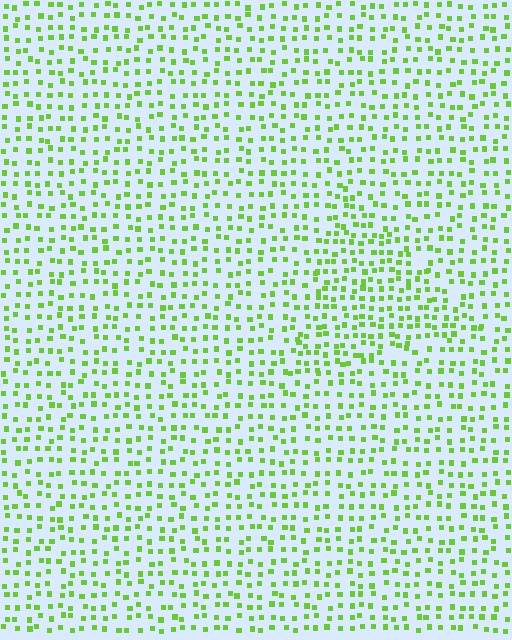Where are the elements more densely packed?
The elements are more densely packed inside the triangle boundary.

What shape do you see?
I see a triangle.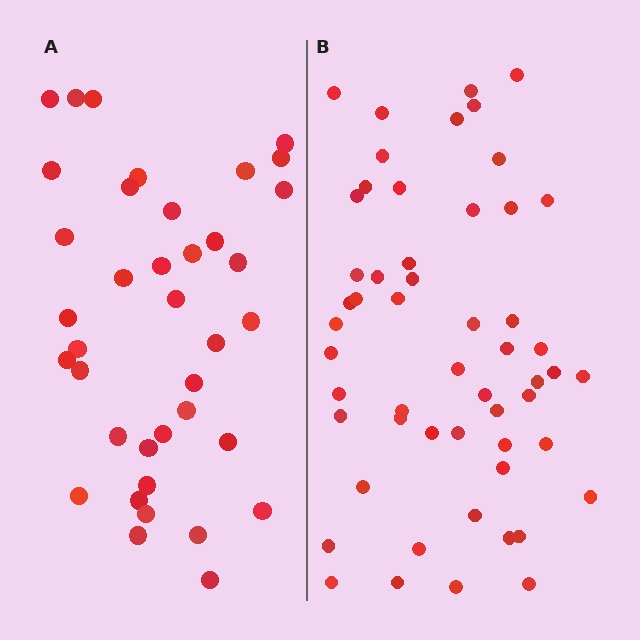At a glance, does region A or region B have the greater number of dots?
Region B (the right region) has more dots.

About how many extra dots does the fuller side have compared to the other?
Region B has approximately 15 more dots than region A.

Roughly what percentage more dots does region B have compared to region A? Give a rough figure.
About 40% more.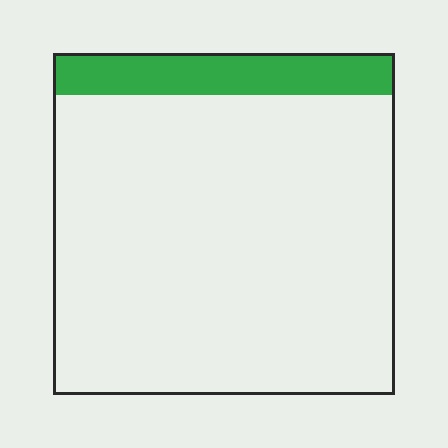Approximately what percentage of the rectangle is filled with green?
Approximately 10%.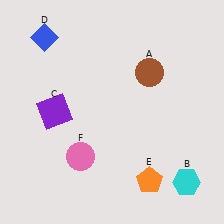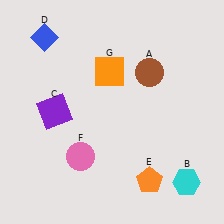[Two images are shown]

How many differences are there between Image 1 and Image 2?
There is 1 difference between the two images.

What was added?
An orange square (G) was added in Image 2.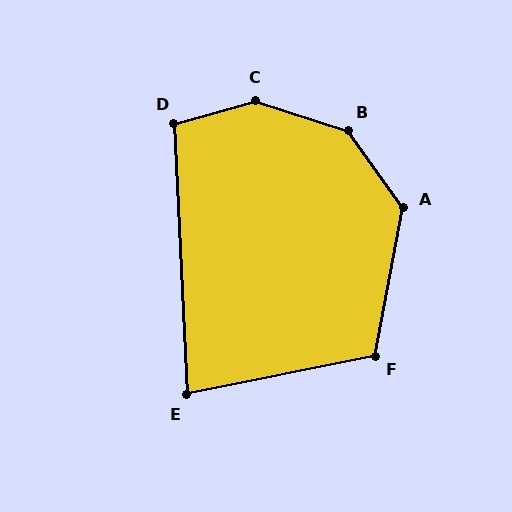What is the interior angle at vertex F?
Approximately 112 degrees (obtuse).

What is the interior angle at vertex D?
Approximately 104 degrees (obtuse).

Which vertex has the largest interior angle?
C, at approximately 146 degrees.